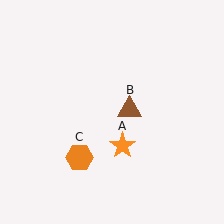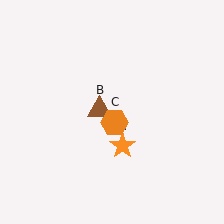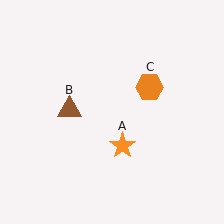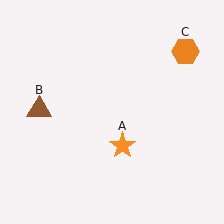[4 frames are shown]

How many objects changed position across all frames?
2 objects changed position: brown triangle (object B), orange hexagon (object C).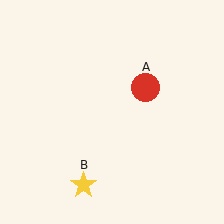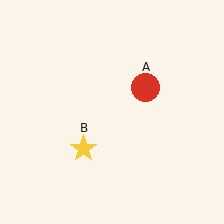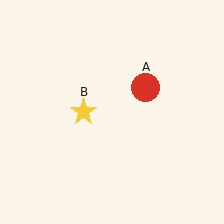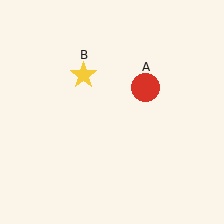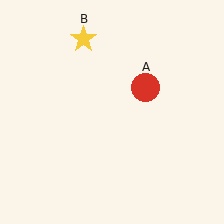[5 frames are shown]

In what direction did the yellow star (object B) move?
The yellow star (object B) moved up.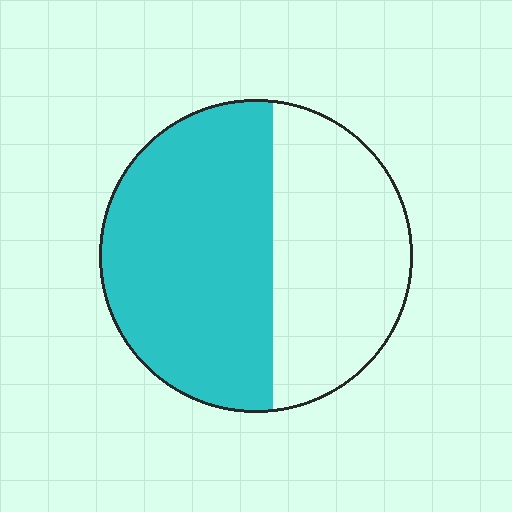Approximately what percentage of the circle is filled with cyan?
Approximately 55%.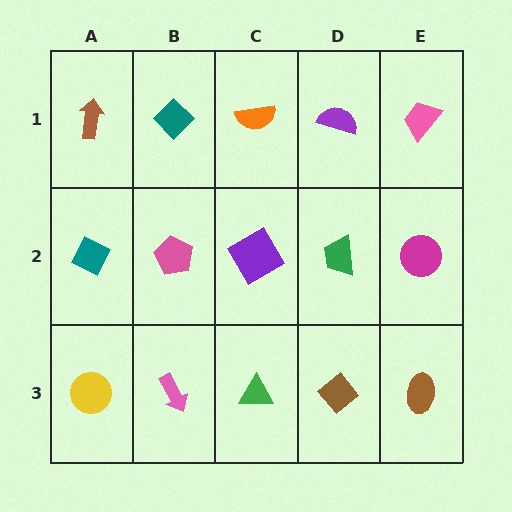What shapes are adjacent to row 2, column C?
An orange semicircle (row 1, column C), a green triangle (row 3, column C), a pink pentagon (row 2, column B), a green trapezoid (row 2, column D).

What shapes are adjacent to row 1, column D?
A green trapezoid (row 2, column D), an orange semicircle (row 1, column C), a pink trapezoid (row 1, column E).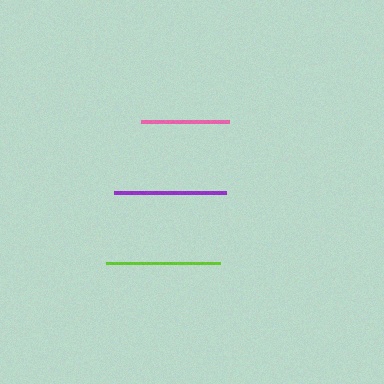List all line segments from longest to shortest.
From longest to shortest: lime, purple, pink.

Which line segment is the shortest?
The pink line is the shortest at approximately 88 pixels.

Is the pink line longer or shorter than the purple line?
The purple line is longer than the pink line.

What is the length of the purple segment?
The purple segment is approximately 112 pixels long.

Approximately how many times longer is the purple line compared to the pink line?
The purple line is approximately 1.3 times the length of the pink line.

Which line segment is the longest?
The lime line is the longest at approximately 114 pixels.